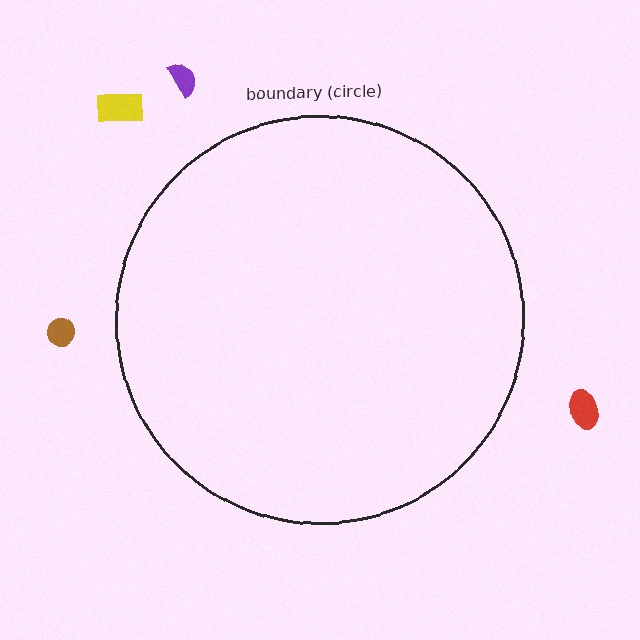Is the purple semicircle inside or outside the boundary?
Outside.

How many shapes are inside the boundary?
0 inside, 4 outside.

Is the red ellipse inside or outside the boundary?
Outside.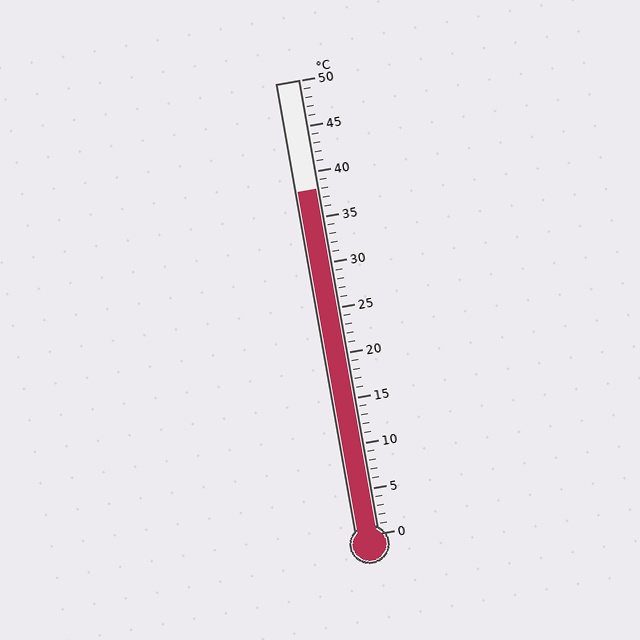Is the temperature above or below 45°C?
The temperature is below 45°C.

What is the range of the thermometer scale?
The thermometer scale ranges from 0°C to 50°C.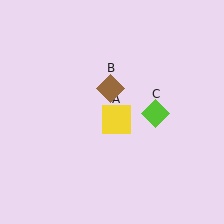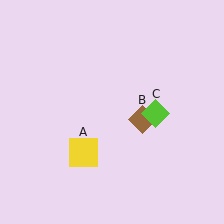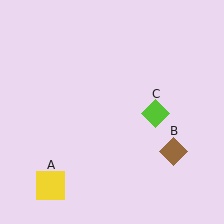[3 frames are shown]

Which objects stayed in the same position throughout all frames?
Lime diamond (object C) remained stationary.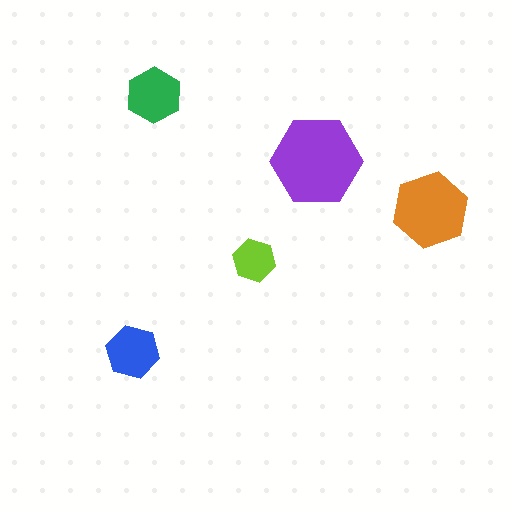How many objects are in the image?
There are 5 objects in the image.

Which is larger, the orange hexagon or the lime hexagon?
The orange one.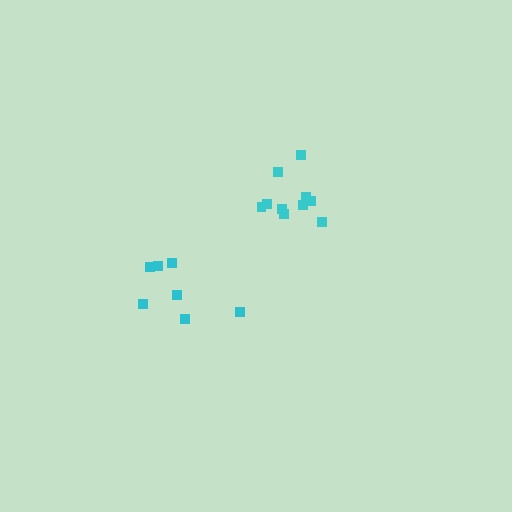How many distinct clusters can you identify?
There are 2 distinct clusters.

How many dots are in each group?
Group 1: 10 dots, Group 2: 7 dots (17 total).